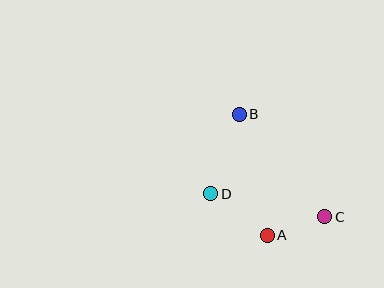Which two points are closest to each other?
Points A and C are closest to each other.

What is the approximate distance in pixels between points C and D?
The distance between C and D is approximately 116 pixels.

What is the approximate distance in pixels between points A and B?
The distance between A and B is approximately 124 pixels.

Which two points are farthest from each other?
Points B and C are farthest from each other.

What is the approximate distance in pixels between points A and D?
The distance between A and D is approximately 70 pixels.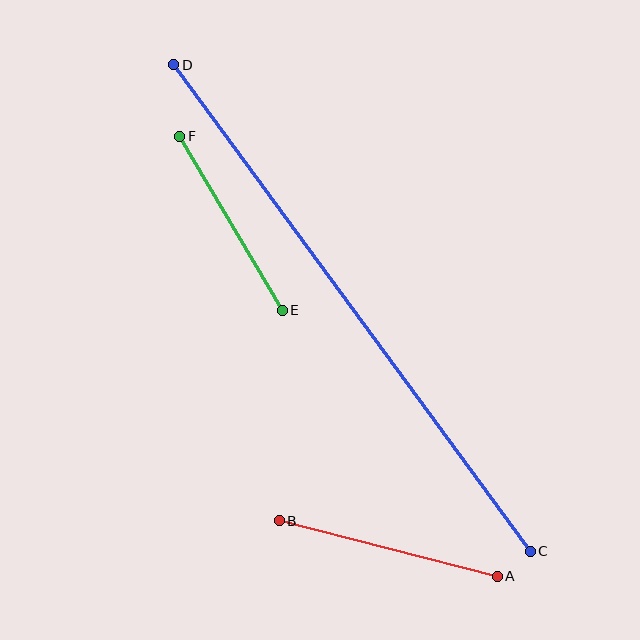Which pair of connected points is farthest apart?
Points C and D are farthest apart.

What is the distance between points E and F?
The distance is approximately 202 pixels.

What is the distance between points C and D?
The distance is approximately 603 pixels.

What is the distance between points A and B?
The distance is approximately 225 pixels.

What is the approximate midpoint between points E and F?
The midpoint is at approximately (231, 223) pixels.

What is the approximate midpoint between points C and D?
The midpoint is at approximately (352, 308) pixels.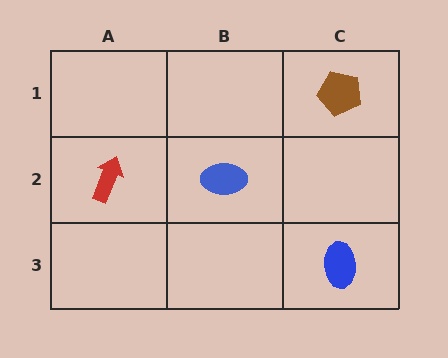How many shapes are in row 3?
1 shape.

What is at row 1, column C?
A brown pentagon.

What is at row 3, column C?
A blue ellipse.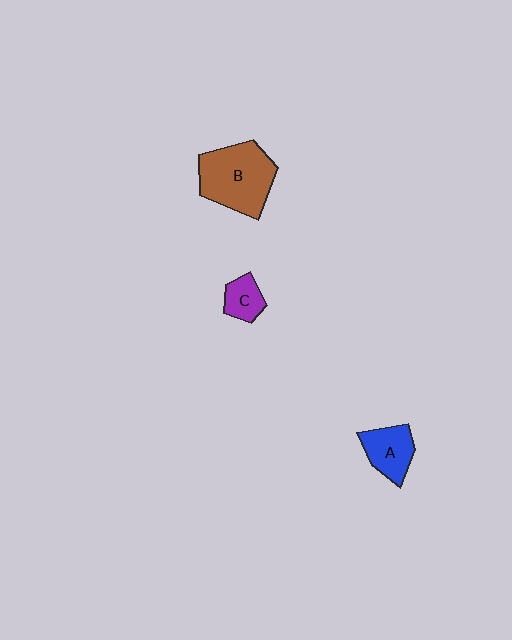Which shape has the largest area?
Shape B (brown).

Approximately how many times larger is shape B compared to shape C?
Approximately 2.9 times.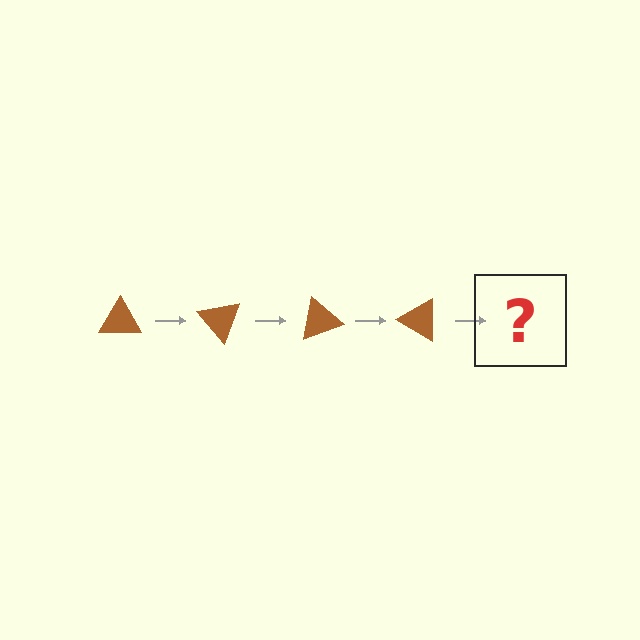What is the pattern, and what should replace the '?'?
The pattern is that the triangle rotates 50 degrees each step. The '?' should be a brown triangle rotated 200 degrees.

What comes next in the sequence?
The next element should be a brown triangle rotated 200 degrees.